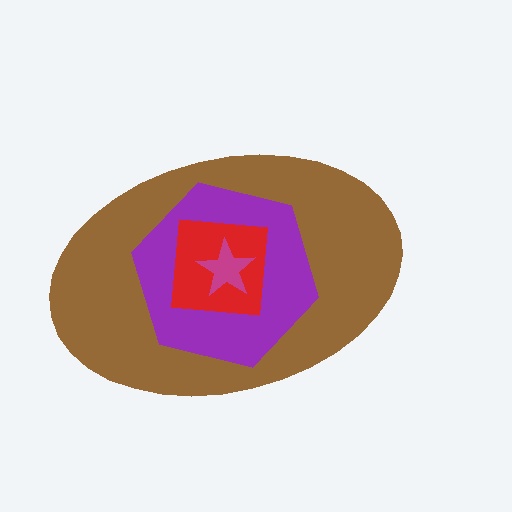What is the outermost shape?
The brown ellipse.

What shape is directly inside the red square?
The magenta star.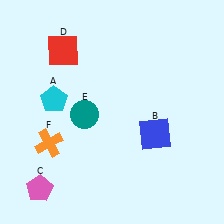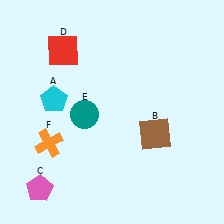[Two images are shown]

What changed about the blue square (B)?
In Image 1, B is blue. In Image 2, it changed to brown.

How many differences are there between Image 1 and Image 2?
There is 1 difference between the two images.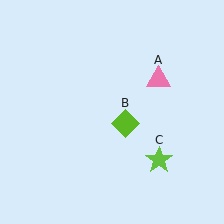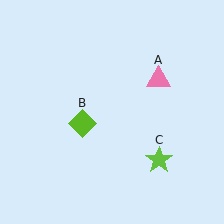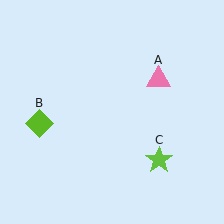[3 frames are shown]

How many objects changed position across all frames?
1 object changed position: lime diamond (object B).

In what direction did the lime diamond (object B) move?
The lime diamond (object B) moved left.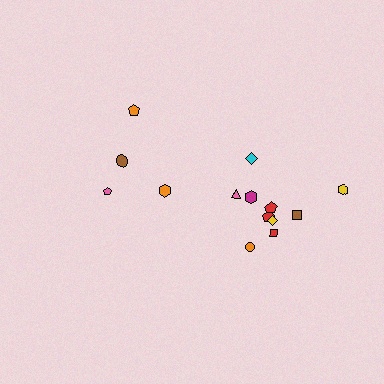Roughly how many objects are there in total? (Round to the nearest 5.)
Roughly 15 objects in total.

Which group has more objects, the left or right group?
The right group.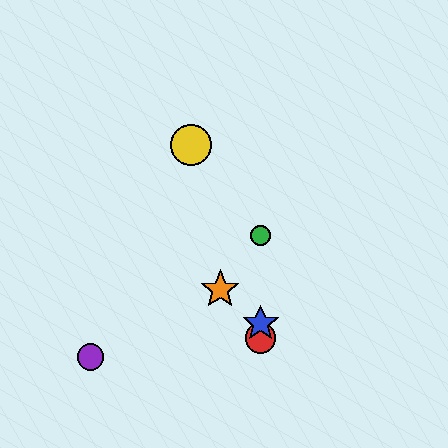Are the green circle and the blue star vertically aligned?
Yes, both are at x≈261.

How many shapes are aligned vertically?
3 shapes (the red circle, the blue star, the green circle) are aligned vertically.